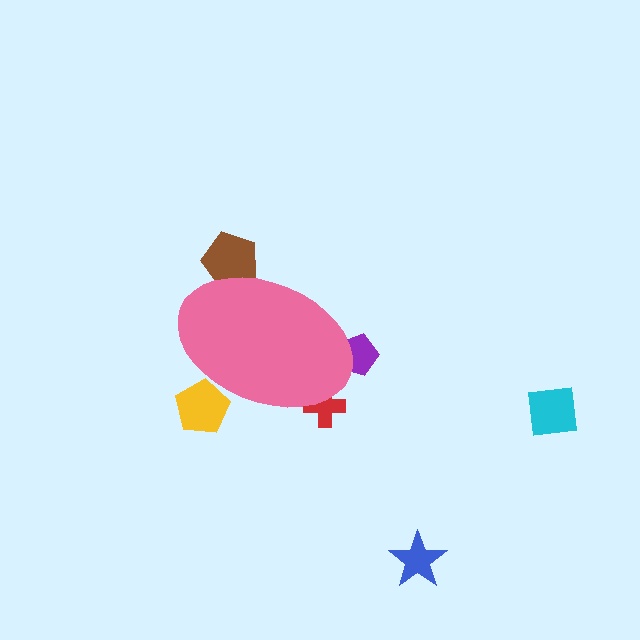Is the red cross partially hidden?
Yes, the red cross is partially hidden behind the pink ellipse.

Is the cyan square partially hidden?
No, the cyan square is fully visible.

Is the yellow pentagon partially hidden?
Yes, the yellow pentagon is partially hidden behind the pink ellipse.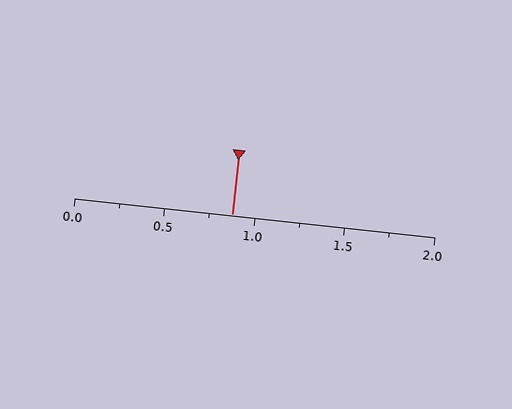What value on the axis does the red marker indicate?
The marker indicates approximately 0.88.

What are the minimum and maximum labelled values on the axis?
The axis runs from 0.0 to 2.0.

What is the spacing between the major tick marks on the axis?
The major ticks are spaced 0.5 apart.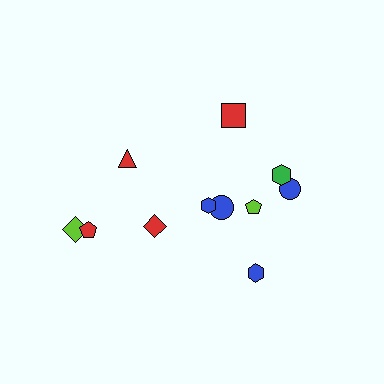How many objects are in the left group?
There are 4 objects.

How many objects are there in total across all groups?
There are 11 objects.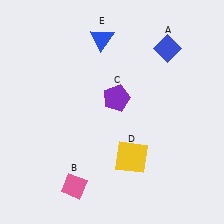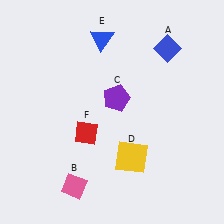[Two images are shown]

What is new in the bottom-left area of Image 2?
A red diamond (F) was added in the bottom-left area of Image 2.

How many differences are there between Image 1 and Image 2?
There is 1 difference between the two images.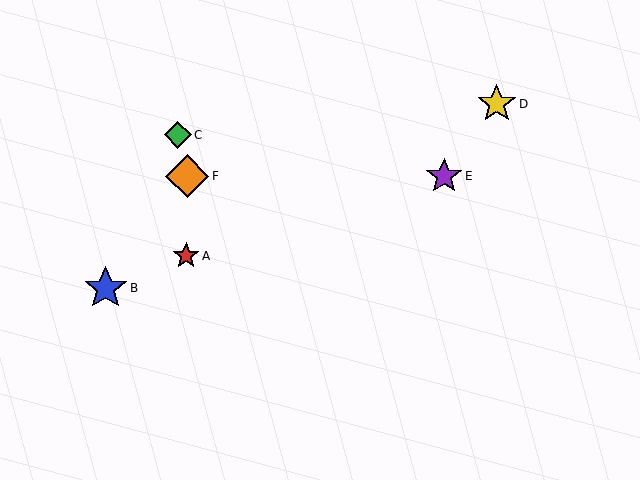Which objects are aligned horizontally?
Objects E, F are aligned horizontally.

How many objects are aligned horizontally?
2 objects (E, F) are aligned horizontally.